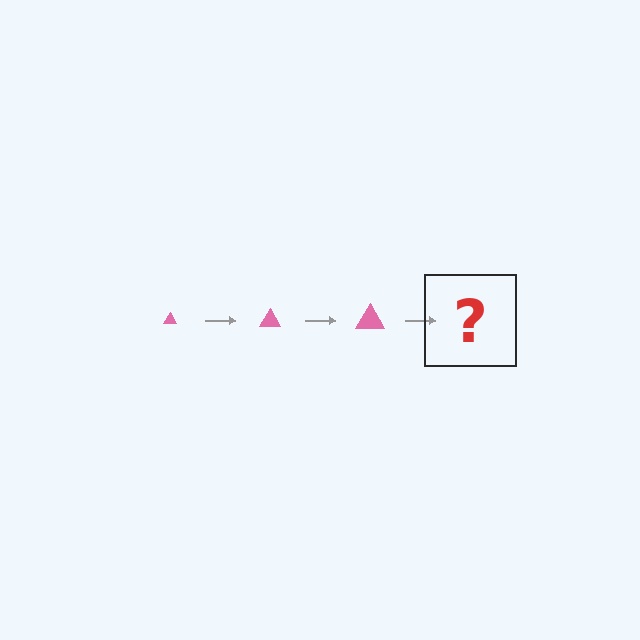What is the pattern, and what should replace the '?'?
The pattern is that the triangle gets progressively larger each step. The '?' should be a pink triangle, larger than the previous one.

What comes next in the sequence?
The next element should be a pink triangle, larger than the previous one.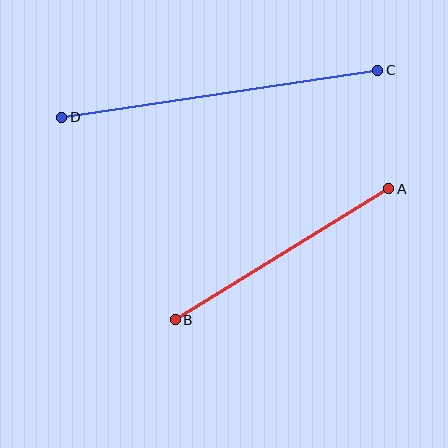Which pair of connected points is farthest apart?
Points C and D are farthest apart.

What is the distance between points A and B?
The distance is approximately 251 pixels.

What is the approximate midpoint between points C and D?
The midpoint is at approximately (220, 94) pixels.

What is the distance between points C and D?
The distance is approximately 319 pixels.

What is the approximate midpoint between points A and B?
The midpoint is at approximately (282, 254) pixels.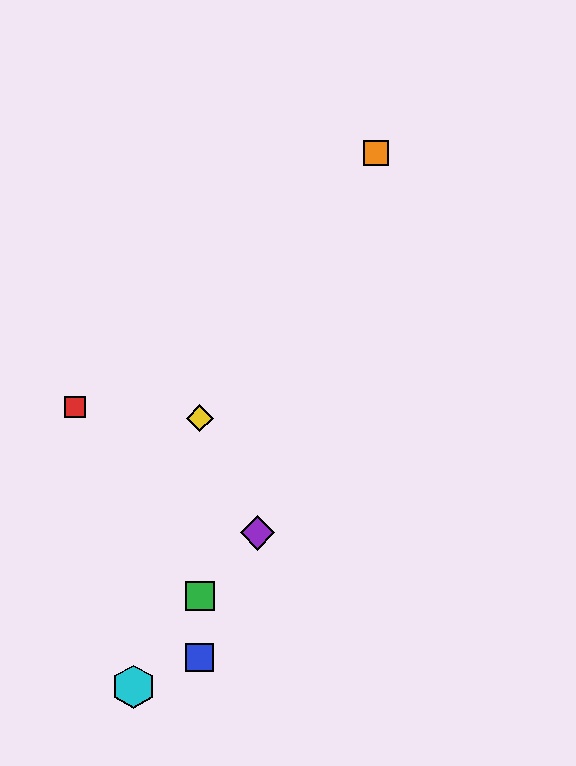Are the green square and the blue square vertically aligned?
Yes, both are at x≈200.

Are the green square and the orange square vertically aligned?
No, the green square is at x≈200 and the orange square is at x≈376.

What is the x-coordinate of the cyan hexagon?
The cyan hexagon is at x≈133.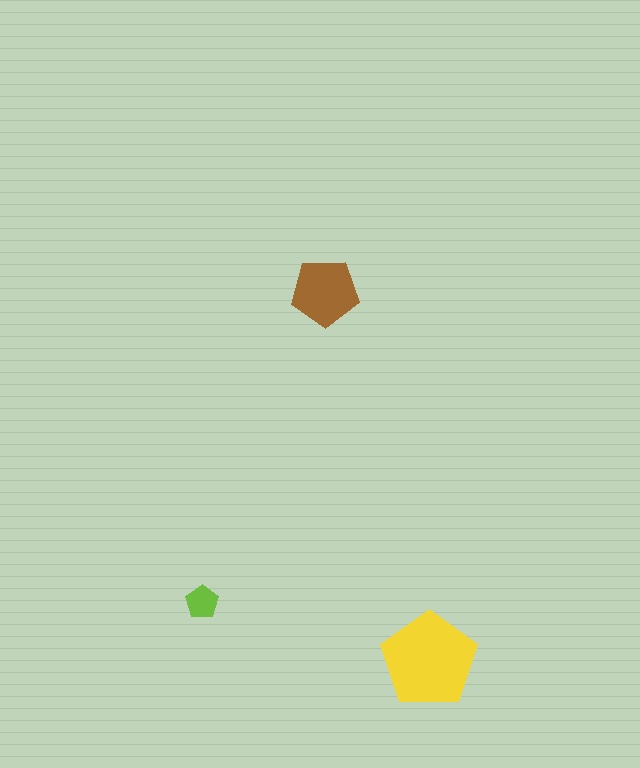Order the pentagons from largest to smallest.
the yellow one, the brown one, the lime one.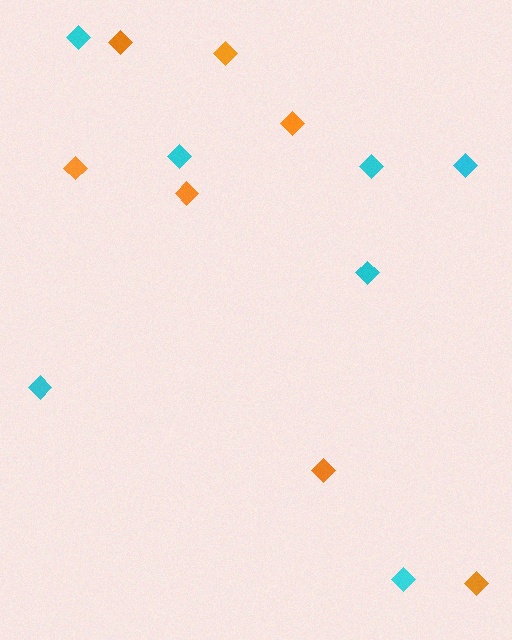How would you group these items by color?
There are 2 groups: one group of cyan diamonds (7) and one group of orange diamonds (7).